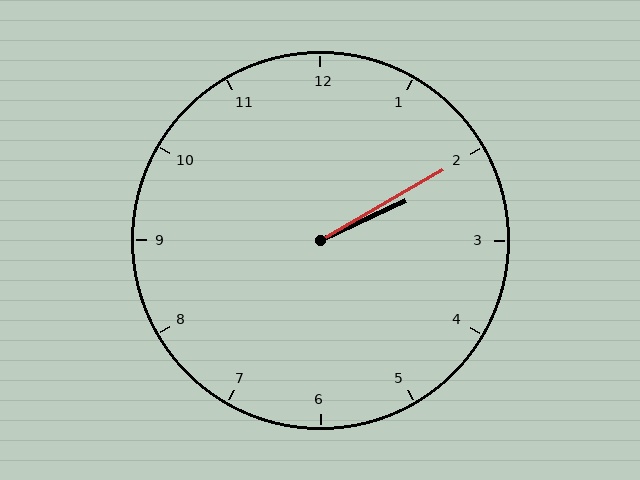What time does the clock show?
2:10.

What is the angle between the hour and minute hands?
Approximately 5 degrees.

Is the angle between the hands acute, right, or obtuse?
It is acute.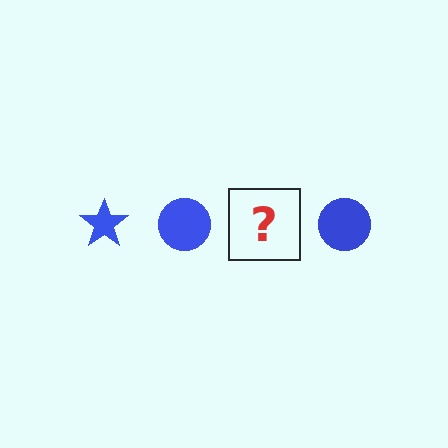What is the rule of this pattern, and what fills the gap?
The rule is that the pattern cycles through star, circle shapes in blue. The gap should be filled with a blue star.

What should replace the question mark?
The question mark should be replaced with a blue star.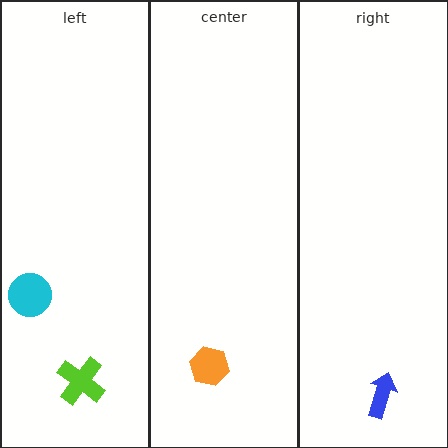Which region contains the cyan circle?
The left region.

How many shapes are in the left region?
2.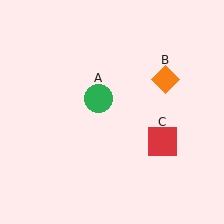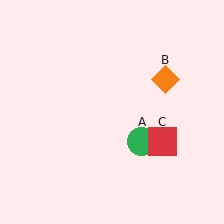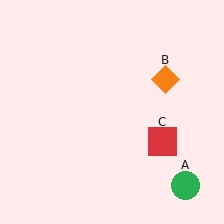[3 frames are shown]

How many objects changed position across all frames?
1 object changed position: green circle (object A).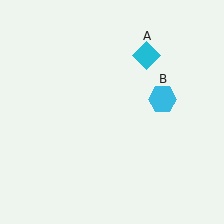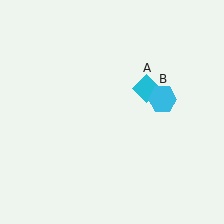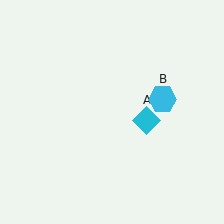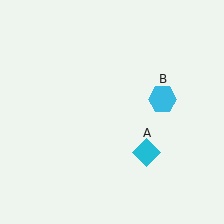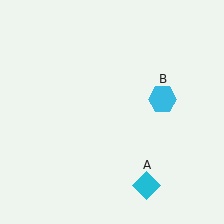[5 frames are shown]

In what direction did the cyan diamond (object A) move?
The cyan diamond (object A) moved down.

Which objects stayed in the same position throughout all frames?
Cyan hexagon (object B) remained stationary.